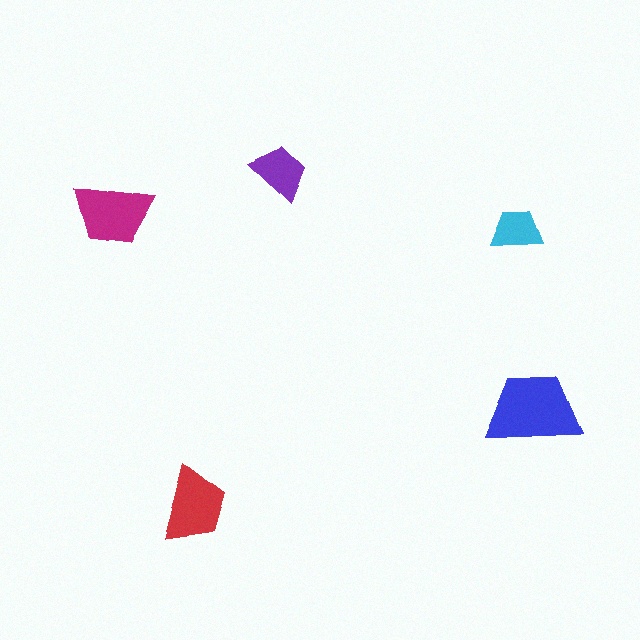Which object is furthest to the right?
The blue trapezoid is rightmost.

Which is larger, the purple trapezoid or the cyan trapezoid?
The purple one.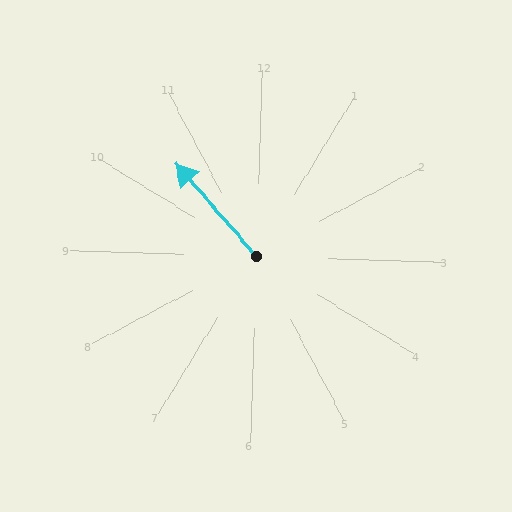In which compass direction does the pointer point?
Northwest.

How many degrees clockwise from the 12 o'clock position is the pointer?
Approximately 317 degrees.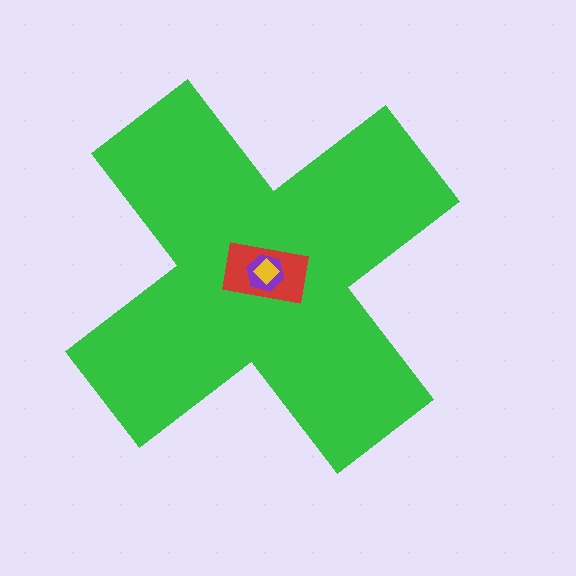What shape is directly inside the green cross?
The red rectangle.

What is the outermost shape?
The green cross.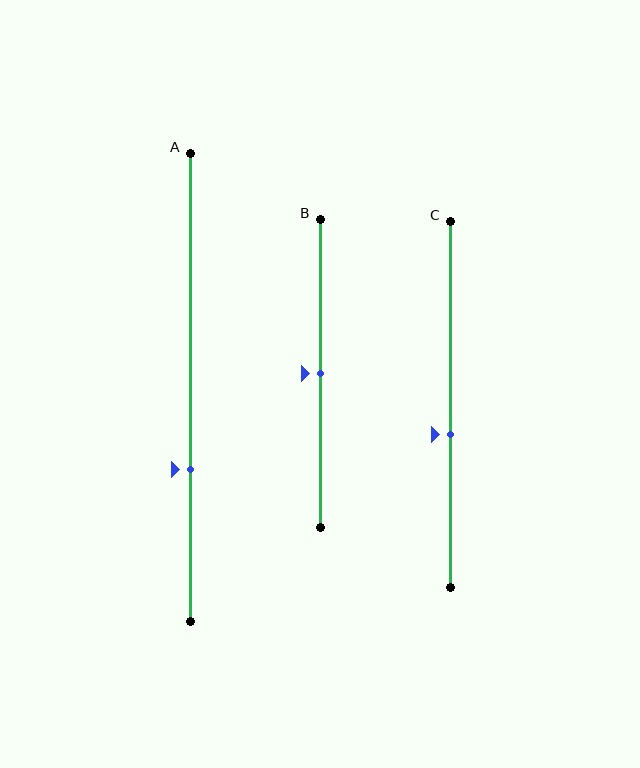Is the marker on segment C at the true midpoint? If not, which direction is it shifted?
No, the marker on segment C is shifted downward by about 8% of the segment length.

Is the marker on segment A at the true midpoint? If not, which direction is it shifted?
No, the marker on segment A is shifted downward by about 18% of the segment length.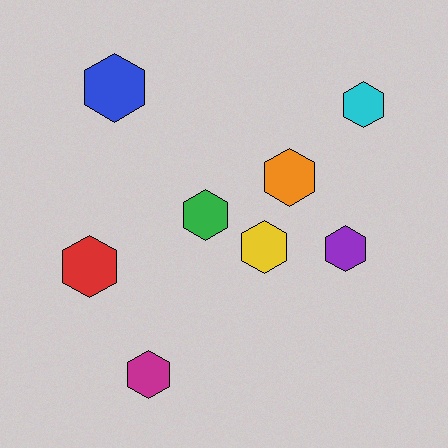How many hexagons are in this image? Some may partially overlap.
There are 8 hexagons.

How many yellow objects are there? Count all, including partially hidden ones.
There is 1 yellow object.